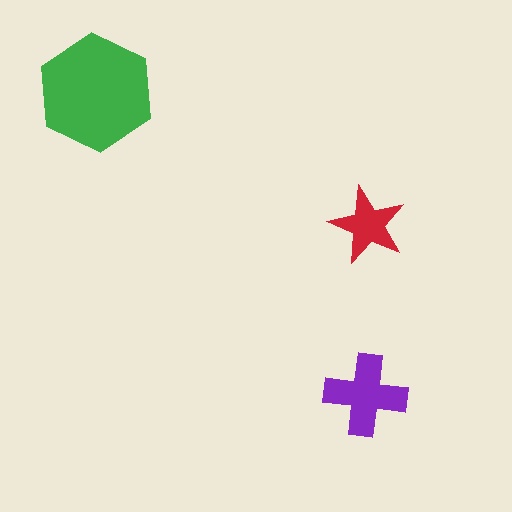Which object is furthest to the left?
The green hexagon is leftmost.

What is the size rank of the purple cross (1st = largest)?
2nd.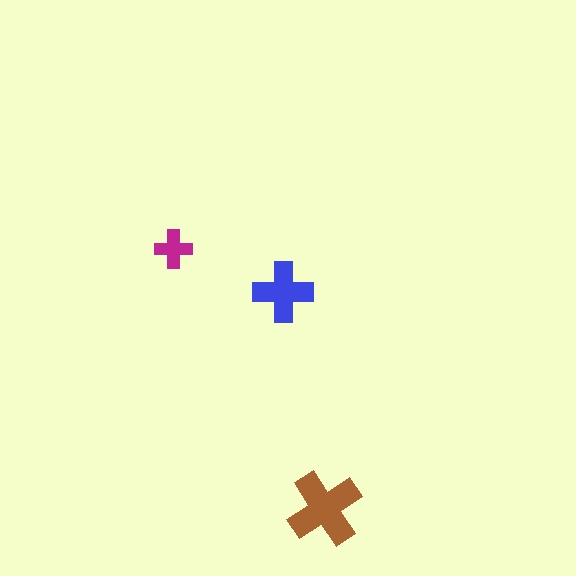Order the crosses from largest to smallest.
the brown one, the blue one, the magenta one.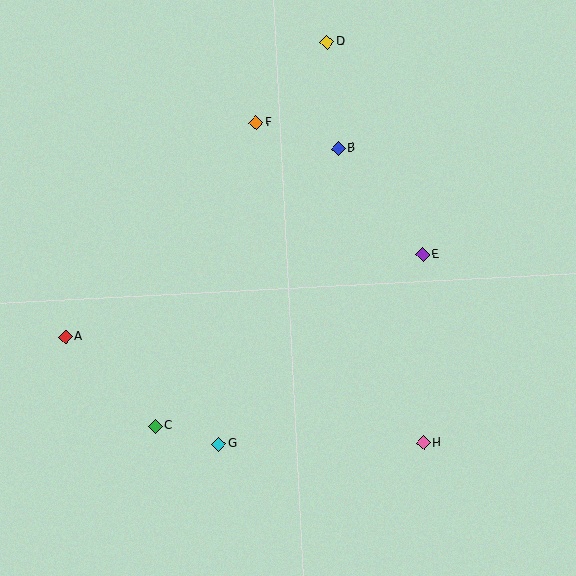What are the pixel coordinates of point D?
Point D is at (327, 42).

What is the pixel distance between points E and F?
The distance between E and F is 213 pixels.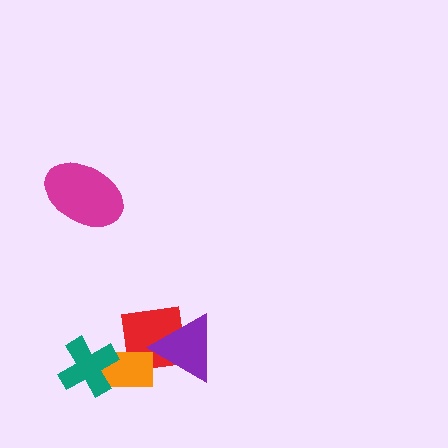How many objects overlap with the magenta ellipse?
0 objects overlap with the magenta ellipse.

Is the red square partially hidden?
Yes, it is partially covered by another shape.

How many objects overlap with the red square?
2 objects overlap with the red square.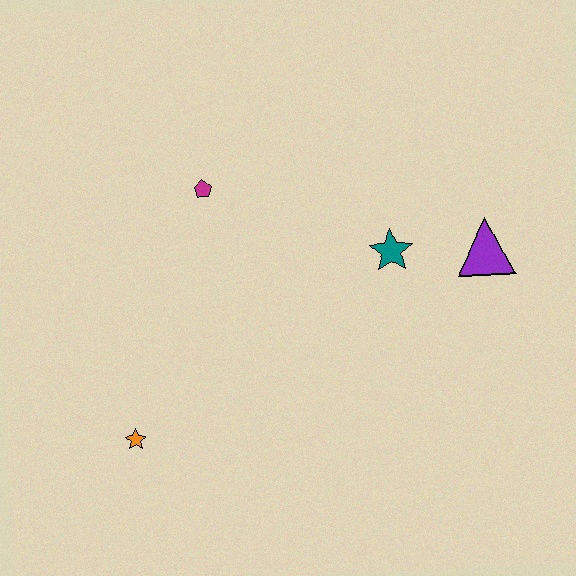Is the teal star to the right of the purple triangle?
No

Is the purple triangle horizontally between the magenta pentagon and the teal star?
No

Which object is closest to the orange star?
The magenta pentagon is closest to the orange star.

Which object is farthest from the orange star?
The purple triangle is farthest from the orange star.